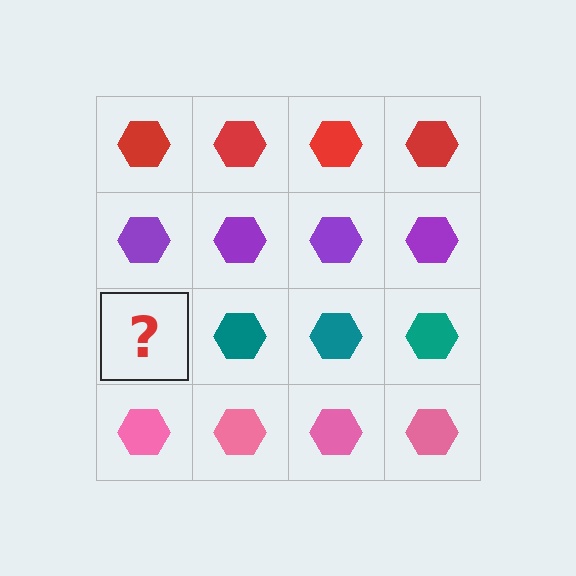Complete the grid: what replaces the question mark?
The question mark should be replaced with a teal hexagon.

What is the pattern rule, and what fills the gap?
The rule is that each row has a consistent color. The gap should be filled with a teal hexagon.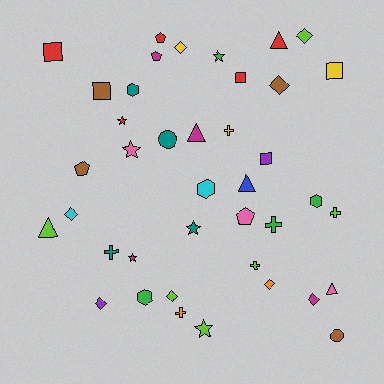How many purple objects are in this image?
There are 2 purple objects.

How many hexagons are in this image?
There are 4 hexagons.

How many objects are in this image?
There are 40 objects.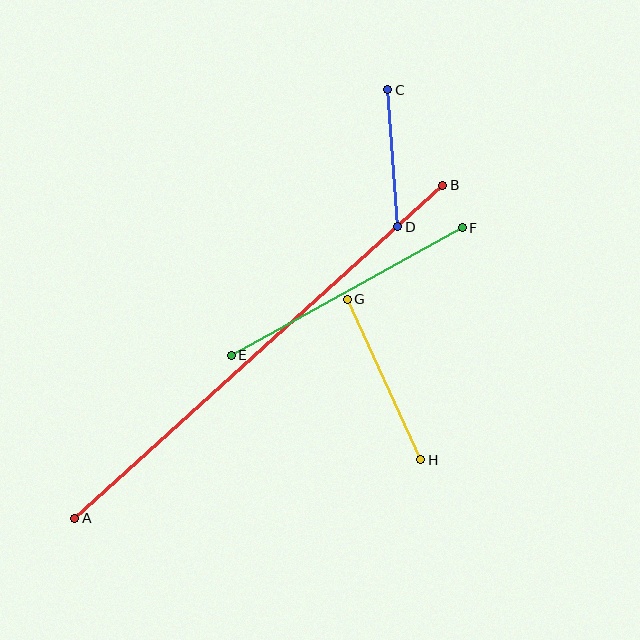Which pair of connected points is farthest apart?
Points A and B are farthest apart.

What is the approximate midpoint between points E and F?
The midpoint is at approximately (347, 292) pixels.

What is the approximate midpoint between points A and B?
The midpoint is at approximately (259, 352) pixels.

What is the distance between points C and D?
The distance is approximately 137 pixels.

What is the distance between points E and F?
The distance is approximately 264 pixels.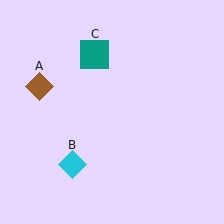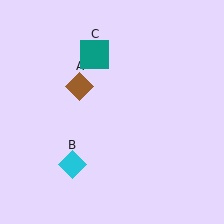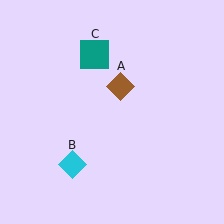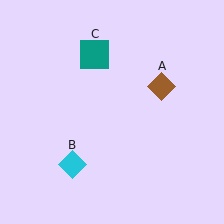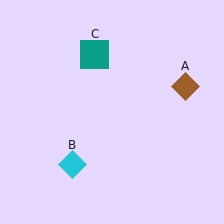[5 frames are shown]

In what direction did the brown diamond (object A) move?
The brown diamond (object A) moved right.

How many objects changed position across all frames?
1 object changed position: brown diamond (object A).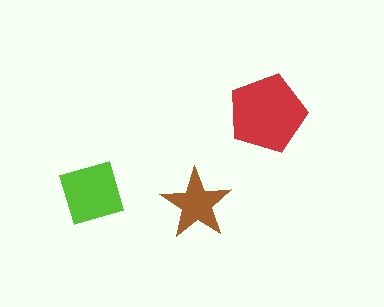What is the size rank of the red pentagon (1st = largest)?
1st.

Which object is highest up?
The red pentagon is topmost.